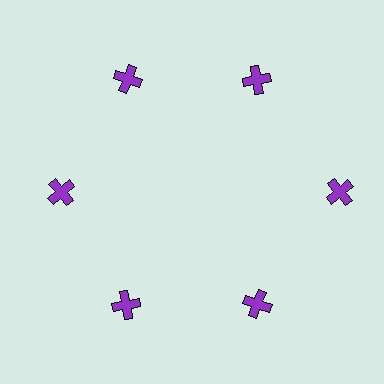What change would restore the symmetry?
The symmetry would be restored by moving it inward, back onto the ring so that all 6 crosses sit at equal angles and equal distance from the center.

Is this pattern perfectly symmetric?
No. The 6 purple crosses are arranged in a ring, but one element near the 3 o'clock position is pushed outward from the center, breaking the 6-fold rotational symmetry.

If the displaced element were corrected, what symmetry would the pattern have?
It would have 6-fold rotational symmetry — the pattern would map onto itself every 60 degrees.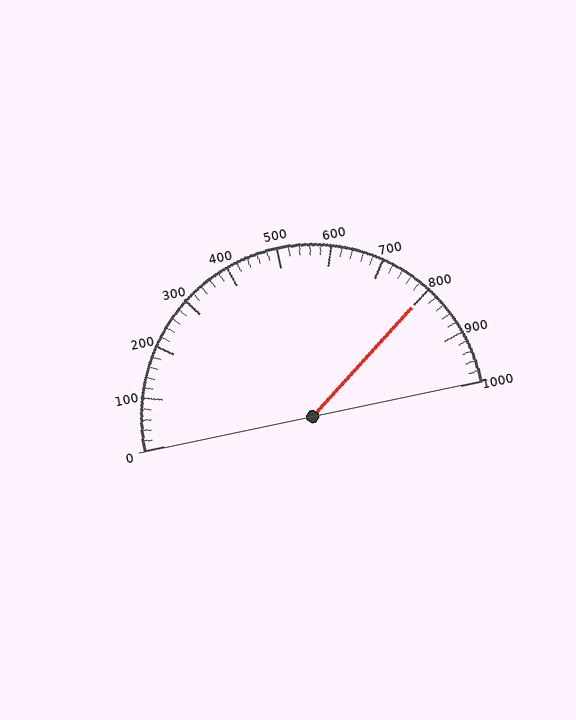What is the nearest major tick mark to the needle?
The nearest major tick mark is 800.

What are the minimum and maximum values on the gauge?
The gauge ranges from 0 to 1000.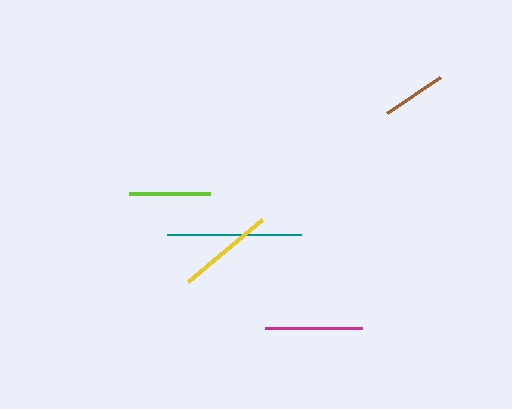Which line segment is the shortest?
The brown line is the shortest at approximately 63 pixels.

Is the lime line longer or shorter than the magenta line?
The magenta line is longer than the lime line.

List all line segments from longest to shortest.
From longest to shortest: teal, magenta, yellow, lime, brown.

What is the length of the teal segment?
The teal segment is approximately 135 pixels long.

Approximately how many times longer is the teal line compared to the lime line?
The teal line is approximately 1.7 times the length of the lime line.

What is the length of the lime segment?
The lime segment is approximately 80 pixels long.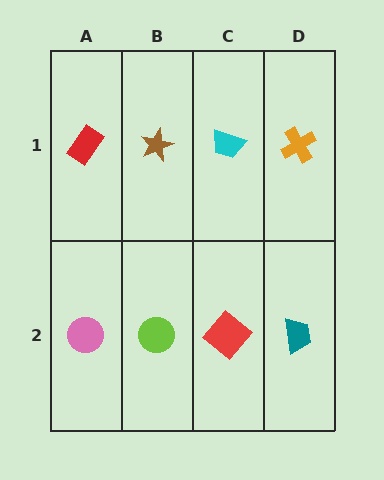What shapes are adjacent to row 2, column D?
An orange cross (row 1, column D), a red diamond (row 2, column C).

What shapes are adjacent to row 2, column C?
A cyan trapezoid (row 1, column C), a lime circle (row 2, column B), a teal trapezoid (row 2, column D).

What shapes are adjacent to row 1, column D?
A teal trapezoid (row 2, column D), a cyan trapezoid (row 1, column C).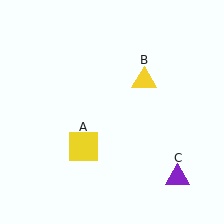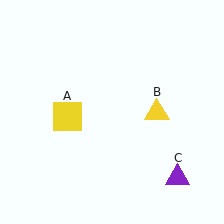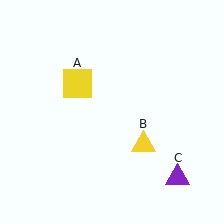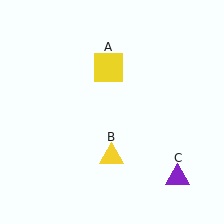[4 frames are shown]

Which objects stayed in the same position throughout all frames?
Purple triangle (object C) remained stationary.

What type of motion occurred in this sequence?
The yellow square (object A), yellow triangle (object B) rotated clockwise around the center of the scene.